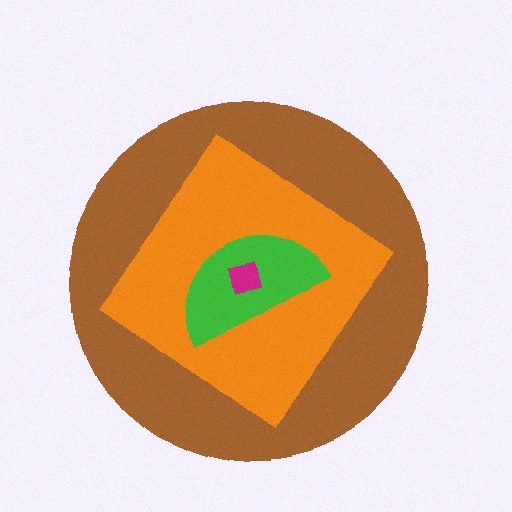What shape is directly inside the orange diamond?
The green semicircle.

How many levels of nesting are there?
4.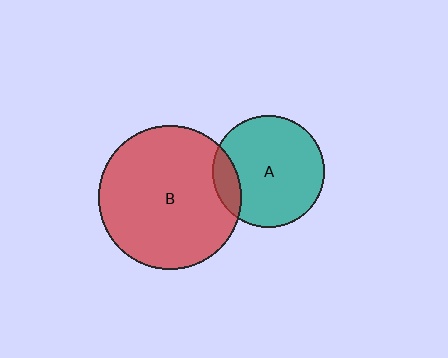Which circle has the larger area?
Circle B (red).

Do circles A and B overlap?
Yes.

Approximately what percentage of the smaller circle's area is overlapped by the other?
Approximately 15%.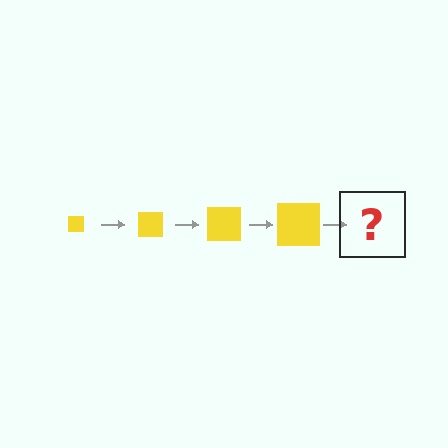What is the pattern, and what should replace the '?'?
The pattern is that the square gets progressively larger each step. The '?' should be a yellow square, larger than the previous one.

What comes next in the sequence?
The next element should be a yellow square, larger than the previous one.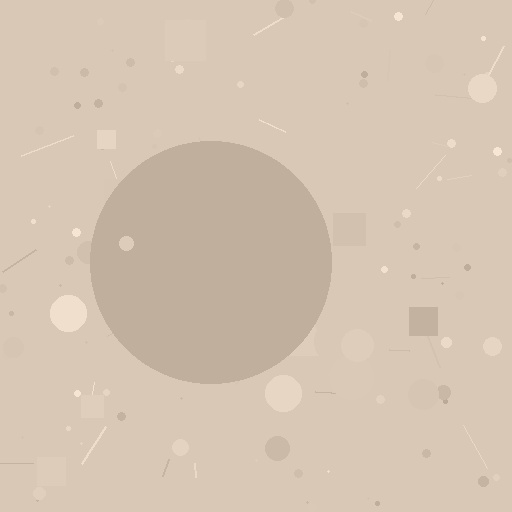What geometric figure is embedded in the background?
A circle is embedded in the background.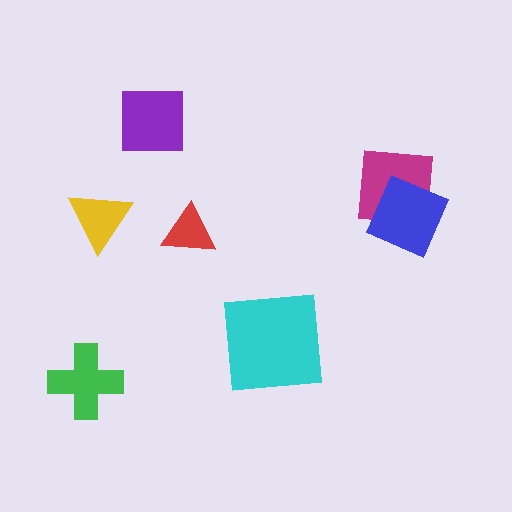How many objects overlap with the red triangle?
0 objects overlap with the red triangle.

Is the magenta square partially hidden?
Yes, it is partially covered by another shape.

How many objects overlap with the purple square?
0 objects overlap with the purple square.